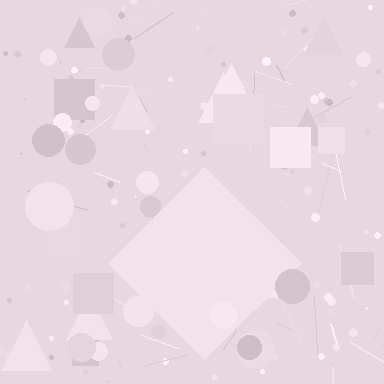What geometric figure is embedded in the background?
A diamond is embedded in the background.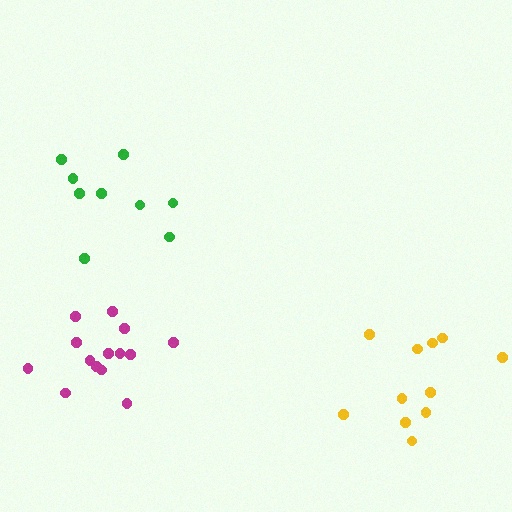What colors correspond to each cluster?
The clusters are colored: magenta, green, yellow.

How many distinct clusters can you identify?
There are 3 distinct clusters.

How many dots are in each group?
Group 1: 14 dots, Group 2: 9 dots, Group 3: 11 dots (34 total).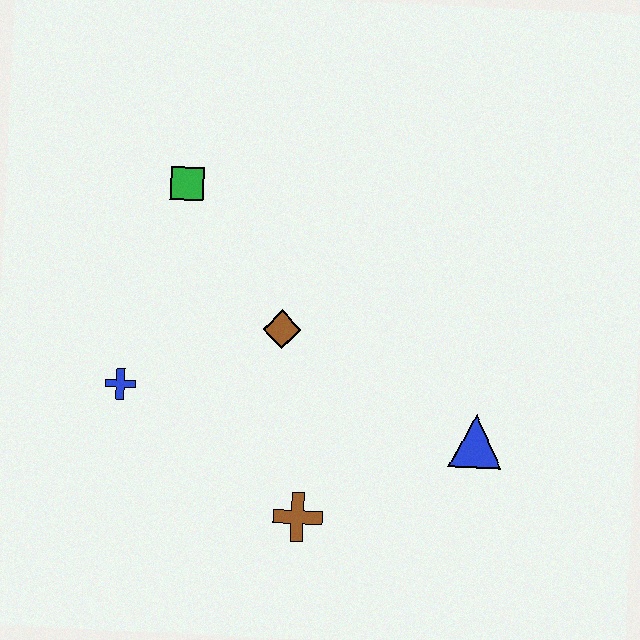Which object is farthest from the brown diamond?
The blue triangle is farthest from the brown diamond.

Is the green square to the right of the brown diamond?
No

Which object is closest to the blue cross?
The brown diamond is closest to the blue cross.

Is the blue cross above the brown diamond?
No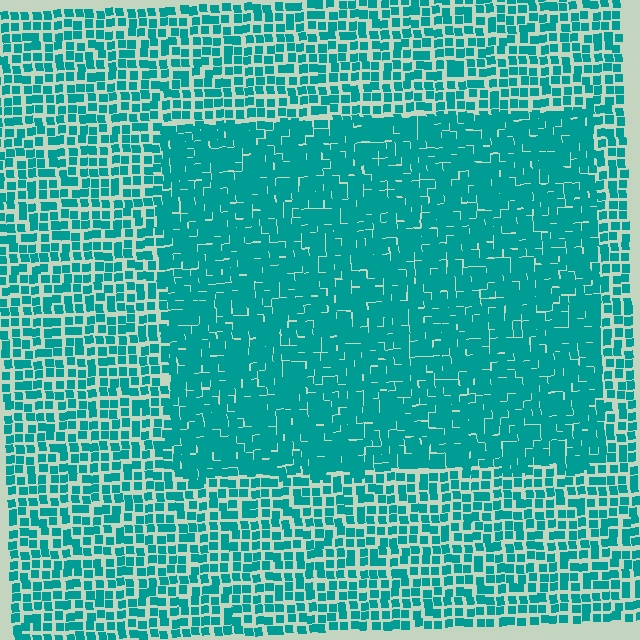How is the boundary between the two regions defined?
The boundary is defined by a change in element density (approximately 1.7x ratio). All elements are the same color, size, and shape.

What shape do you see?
I see a rectangle.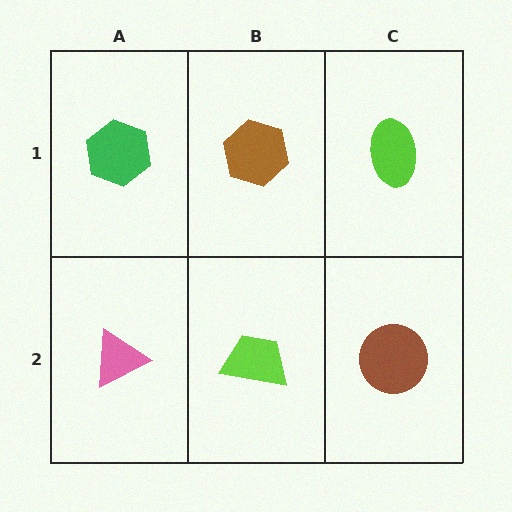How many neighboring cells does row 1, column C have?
2.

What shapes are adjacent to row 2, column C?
A lime ellipse (row 1, column C), a lime trapezoid (row 2, column B).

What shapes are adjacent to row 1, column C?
A brown circle (row 2, column C), a brown hexagon (row 1, column B).